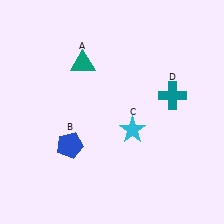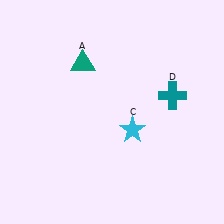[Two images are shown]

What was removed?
The blue pentagon (B) was removed in Image 2.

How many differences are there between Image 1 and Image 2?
There is 1 difference between the two images.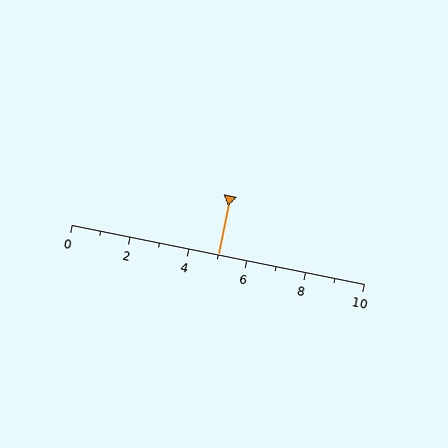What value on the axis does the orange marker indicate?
The marker indicates approximately 5.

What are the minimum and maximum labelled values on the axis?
The axis runs from 0 to 10.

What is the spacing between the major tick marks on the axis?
The major ticks are spaced 2 apart.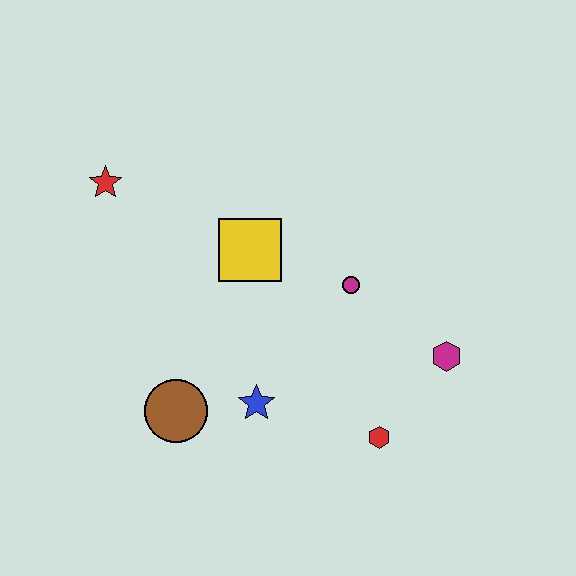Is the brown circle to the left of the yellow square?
Yes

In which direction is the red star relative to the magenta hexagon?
The red star is to the left of the magenta hexagon.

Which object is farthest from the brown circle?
The magenta hexagon is farthest from the brown circle.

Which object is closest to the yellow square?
The magenta circle is closest to the yellow square.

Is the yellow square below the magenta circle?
No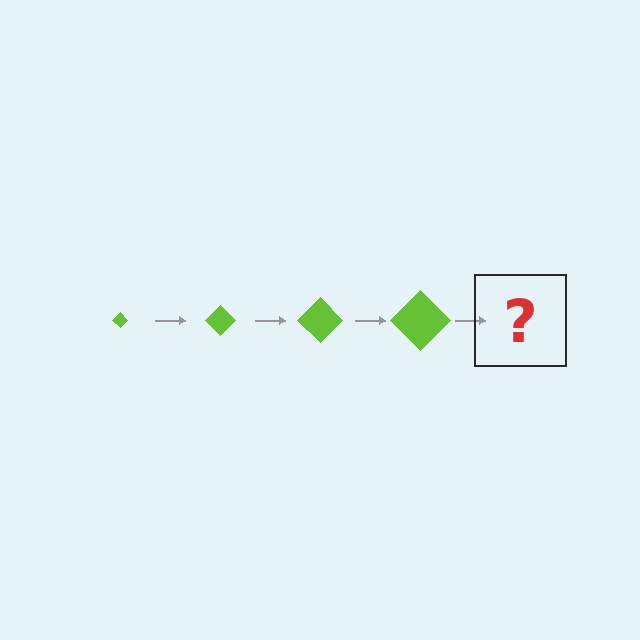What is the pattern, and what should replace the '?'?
The pattern is that the diamond gets progressively larger each step. The '?' should be a lime diamond, larger than the previous one.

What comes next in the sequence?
The next element should be a lime diamond, larger than the previous one.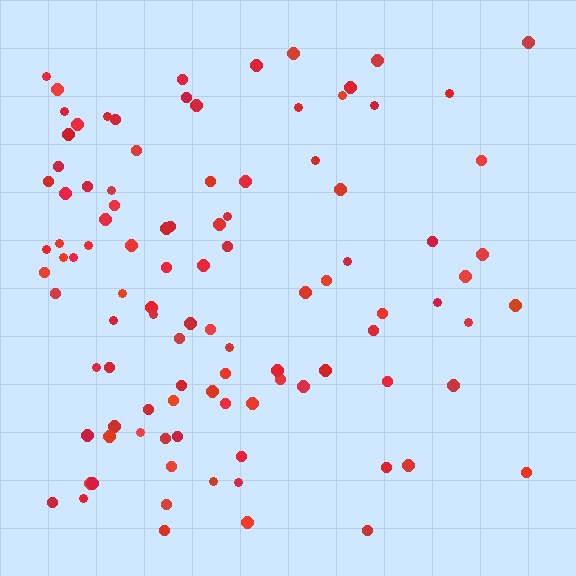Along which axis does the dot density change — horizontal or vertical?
Horizontal.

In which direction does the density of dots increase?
From right to left, with the left side densest.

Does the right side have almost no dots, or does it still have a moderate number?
Still a moderate number, just noticeably fewer than the left.